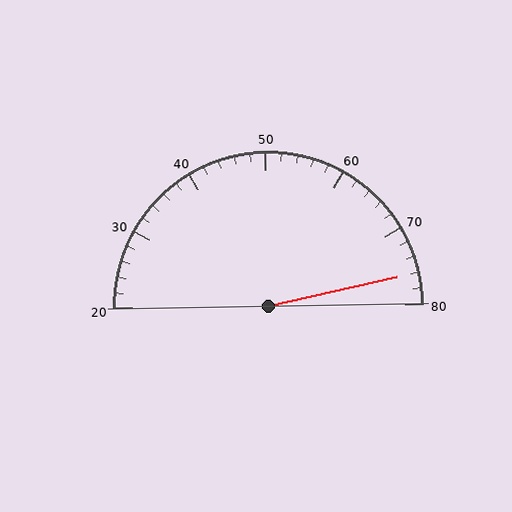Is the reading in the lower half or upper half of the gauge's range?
The reading is in the upper half of the range (20 to 80).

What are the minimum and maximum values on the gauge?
The gauge ranges from 20 to 80.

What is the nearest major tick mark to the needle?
The nearest major tick mark is 80.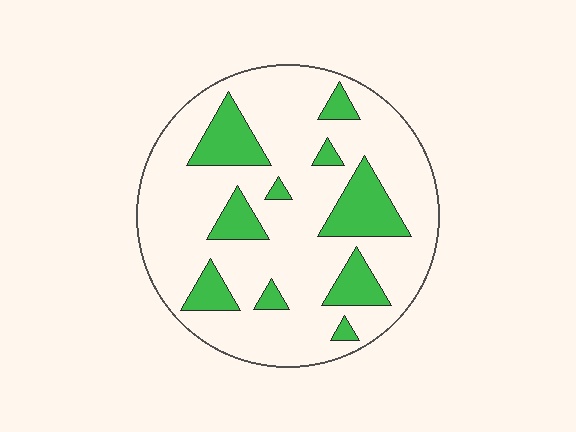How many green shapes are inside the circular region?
10.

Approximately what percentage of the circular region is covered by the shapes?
Approximately 20%.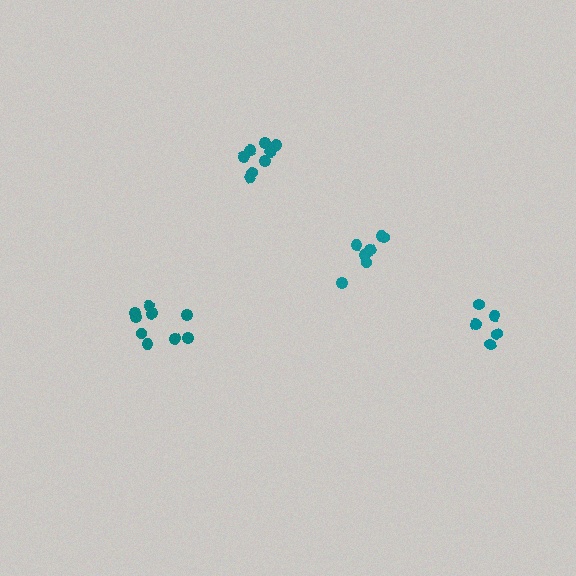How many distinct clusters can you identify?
There are 4 distinct clusters.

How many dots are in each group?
Group 1: 9 dots, Group 2: 9 dots, Group 3: 5 dots, Group 4: 7 dots (30 total).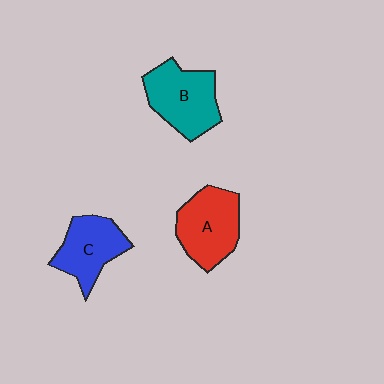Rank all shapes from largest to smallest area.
From largest to smallest: B (teal), A (red), C (blue).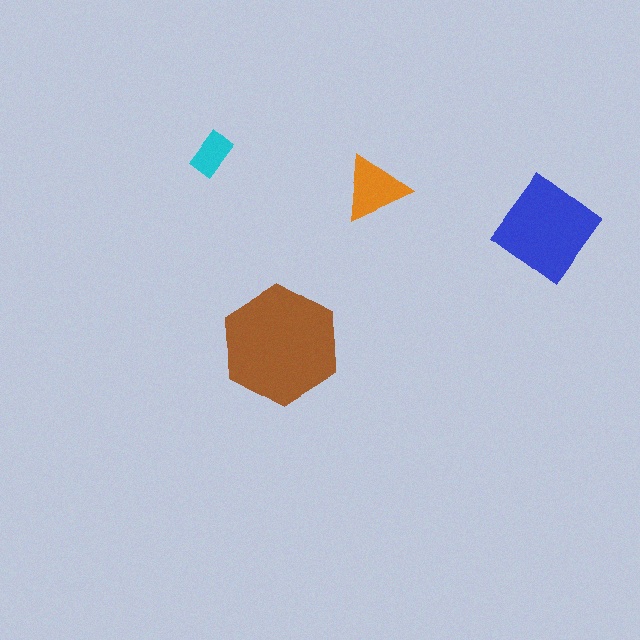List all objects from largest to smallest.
The brown hexagon, the blue diamond, the orange triangle, the cyan rectangle.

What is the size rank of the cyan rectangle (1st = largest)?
4th.